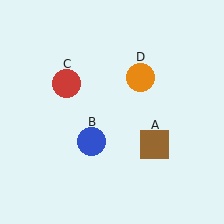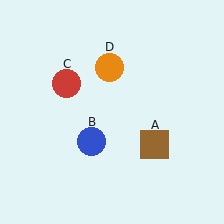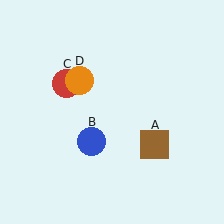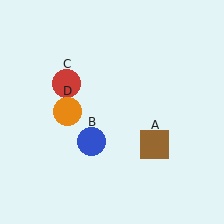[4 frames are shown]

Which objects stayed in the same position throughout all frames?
Brown square (object A) and blue circle (object B) and red circle (object C) remained stationary.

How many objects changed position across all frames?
1 object changed position: orange circle (object D).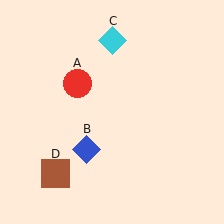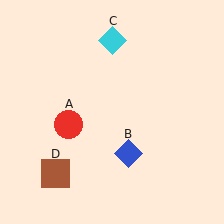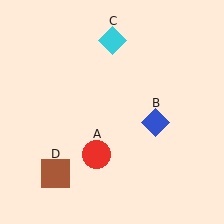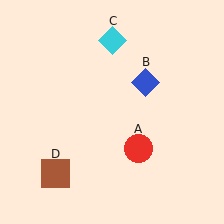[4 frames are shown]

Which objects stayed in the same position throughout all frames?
Cyan diamond (object C) and brown square (object D) remained stationary.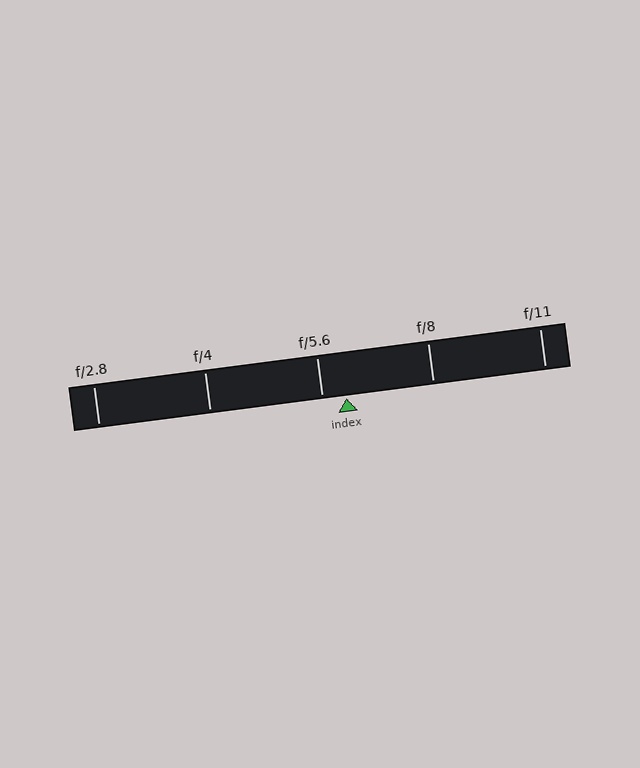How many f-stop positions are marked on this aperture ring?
There are 5 f-stop positions marked.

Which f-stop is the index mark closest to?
The index mark is closest to f/5.6.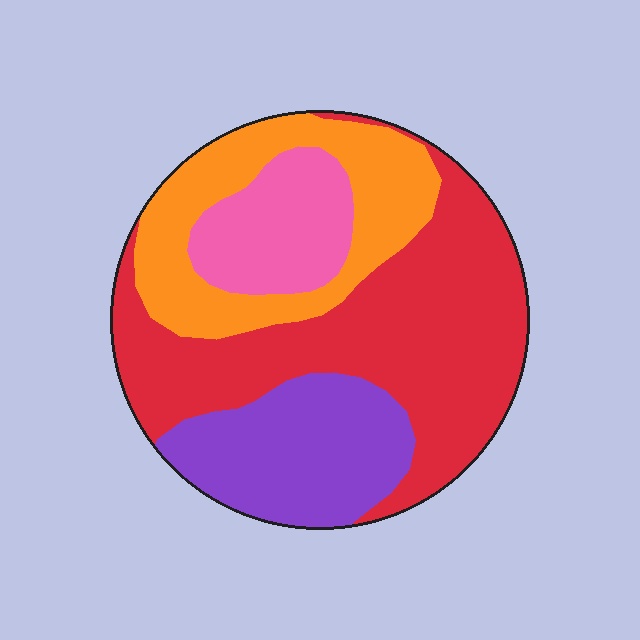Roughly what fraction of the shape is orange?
Orange takes up between a sixth and a third of the shape.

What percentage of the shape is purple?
Purple covers roughly 20% of the shape.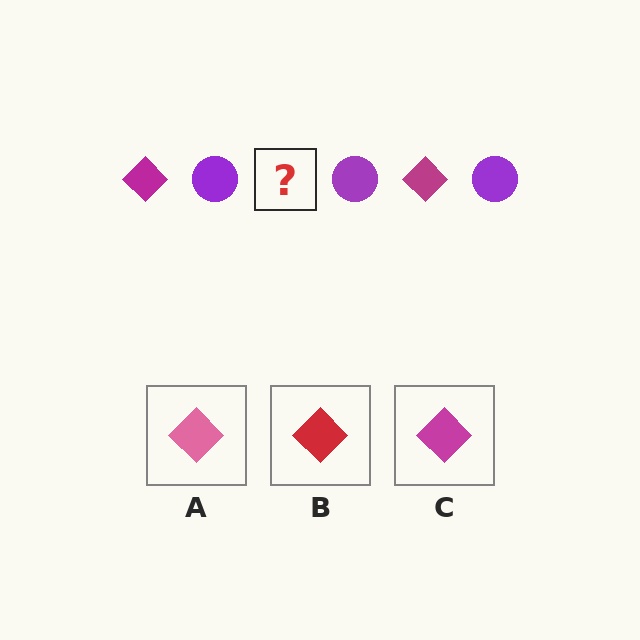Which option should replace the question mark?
Option C.